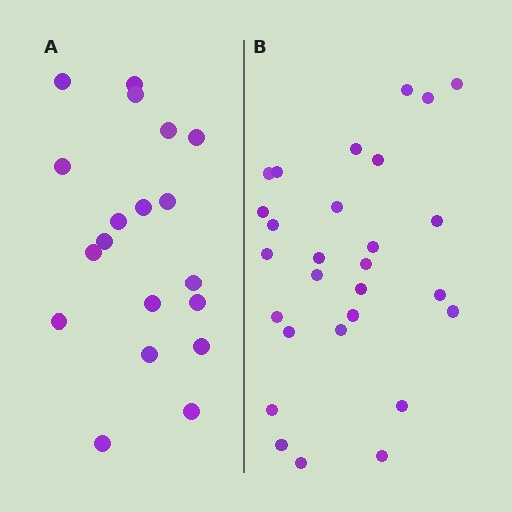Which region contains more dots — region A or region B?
Region B (the right region) has more dots.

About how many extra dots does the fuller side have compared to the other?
Region B has roughly 8 or so more dots than region A.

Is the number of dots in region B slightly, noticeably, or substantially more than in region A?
Region B has substantially more. The ratio is roughly 1.5 to 1.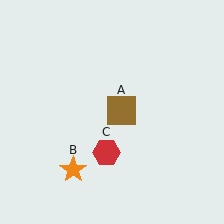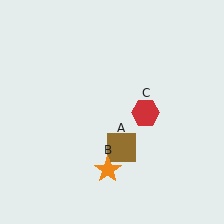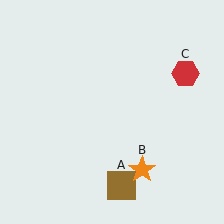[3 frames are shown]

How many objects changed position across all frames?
3 objects changed position: brown square (object A), orange star (object B), red hexagon (object C).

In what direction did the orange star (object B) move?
The orange star (object B) moved right.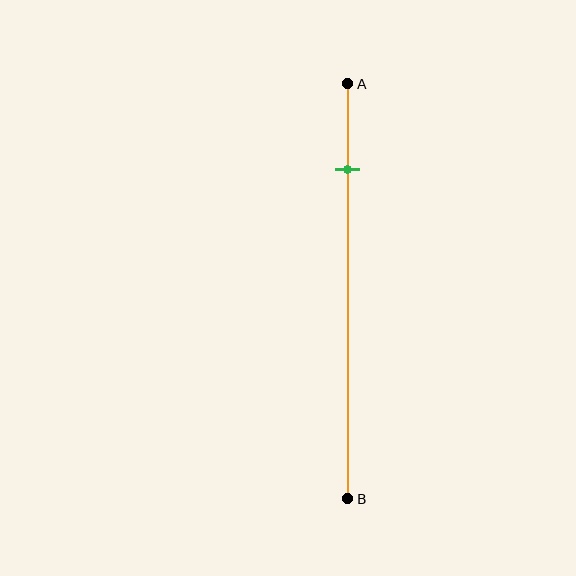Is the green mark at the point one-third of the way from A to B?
No, the mark is at about 20% from A, not at the 33% one-third point.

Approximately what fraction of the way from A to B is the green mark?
The green mark is approximately 20% of the way from A to B.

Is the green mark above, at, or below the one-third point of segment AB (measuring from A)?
The green mark is above the one-third point of segment AB.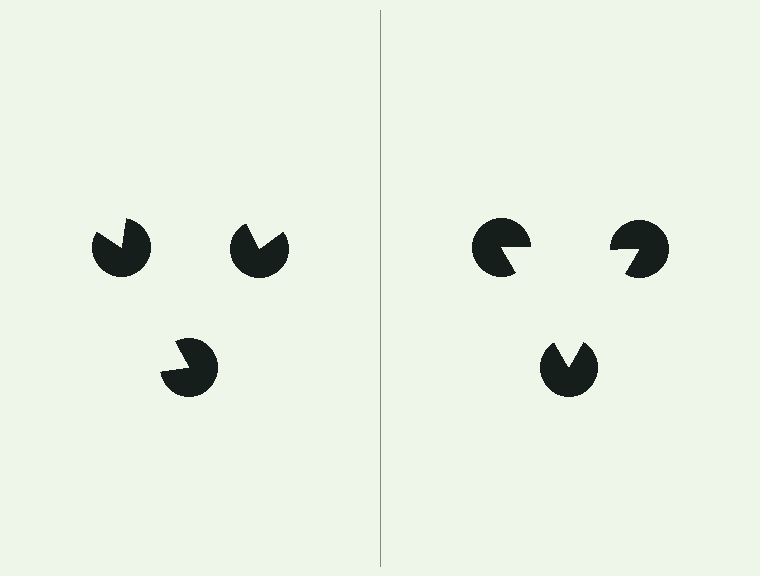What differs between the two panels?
The pac-man discs are positioned identically on both sides; only the wedge orientations differ. On the right they align to a triangle; on the left they are misaligned.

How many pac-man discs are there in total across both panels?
6 — 3 on each side.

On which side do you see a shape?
An illusory triangle appears on the right side. On the left side the wedge cuts are rotated, so no coherent shape forms.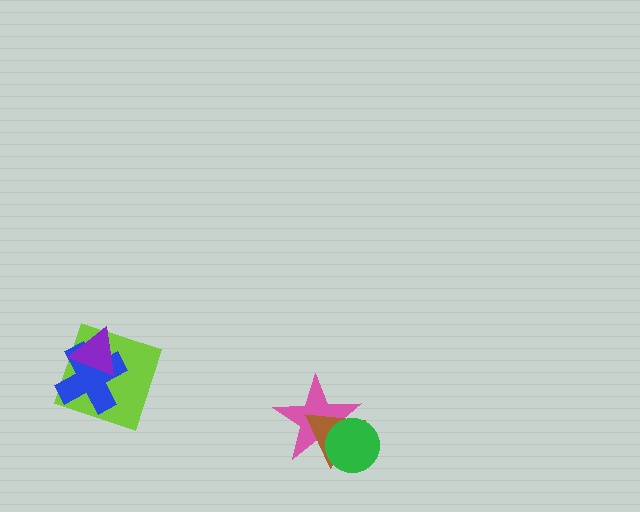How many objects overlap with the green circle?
2 objects overlap with the green circle.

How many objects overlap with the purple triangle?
2 objects overlap with the purple triangle.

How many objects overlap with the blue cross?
2 objects overlap with the blue cross.